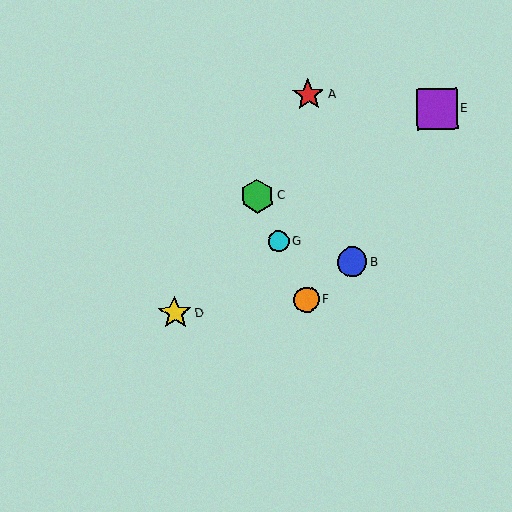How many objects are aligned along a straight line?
3 objects (C, F, G) are aligned along a straight line.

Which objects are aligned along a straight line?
Objects C, F, G are aligned along a straight line.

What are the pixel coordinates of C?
Object C is at (257, 196).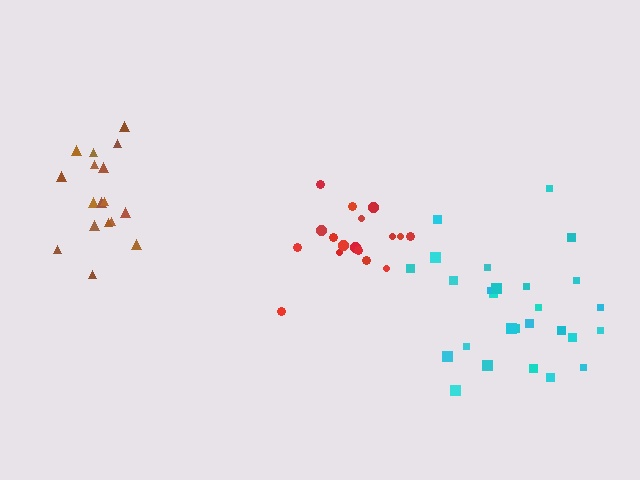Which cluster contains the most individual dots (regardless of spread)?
Cyan (27).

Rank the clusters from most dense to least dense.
red, brown, cyan.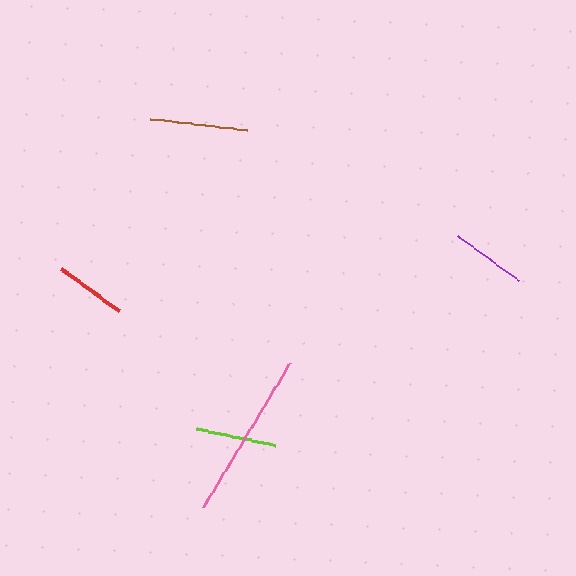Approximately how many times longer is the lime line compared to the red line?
The lime line is approximately 1.1 times the length of the red line.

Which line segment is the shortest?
The red line is the shortest at approximately 72 pixels.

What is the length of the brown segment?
The brown segment is approximately 99 pixels long.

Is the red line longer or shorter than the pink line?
The pink line is longer than the red line.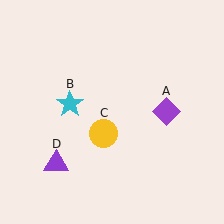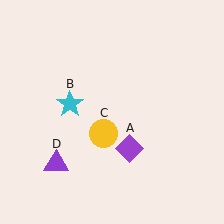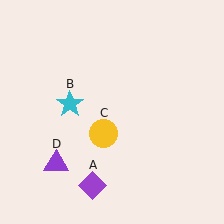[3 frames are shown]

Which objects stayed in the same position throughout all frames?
Cyan star (object B) and yellow circle (object C) and purple triangle (object D) remained stationary.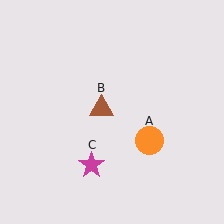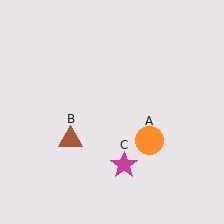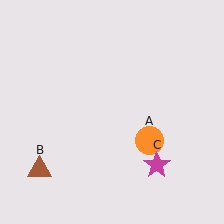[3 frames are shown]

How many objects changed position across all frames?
2 objects changed position: brown triangle (object B), magenta star (object C).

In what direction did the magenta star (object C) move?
The magenta star (object C) moved right.